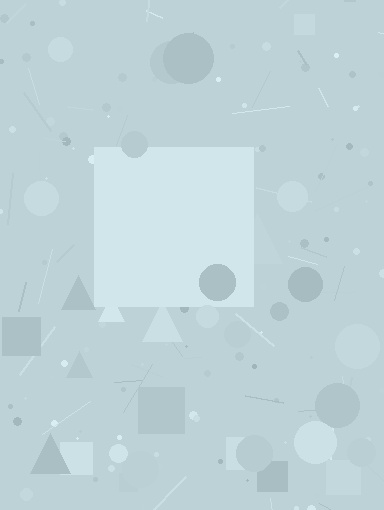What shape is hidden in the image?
A square is hidden in the image.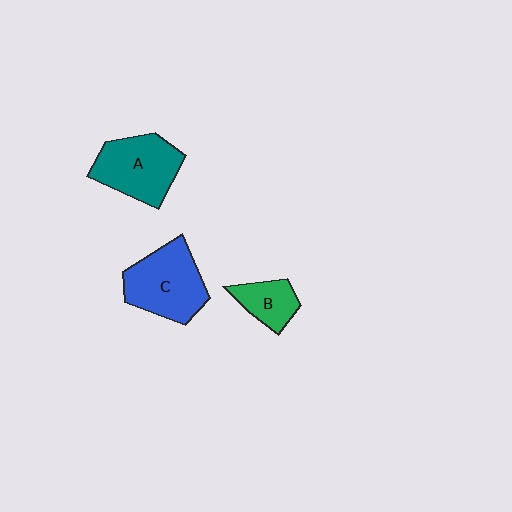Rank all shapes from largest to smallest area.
From largest to smallest: C (blue), A (teal), B (green).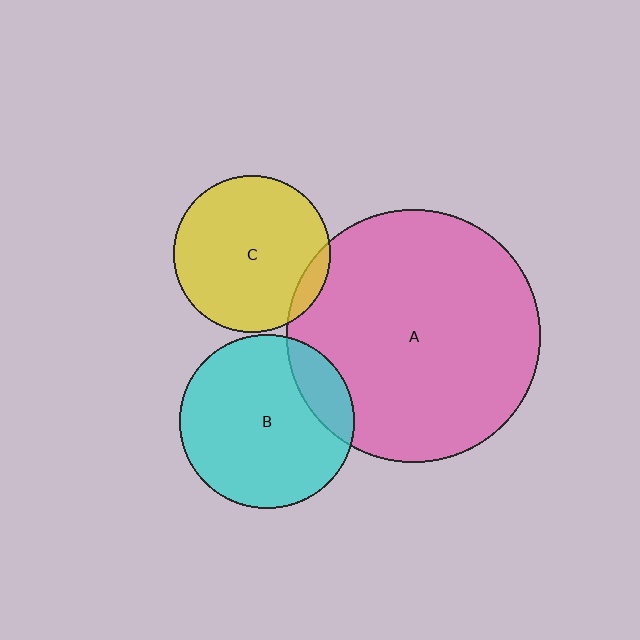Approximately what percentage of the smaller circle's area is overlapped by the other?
Approximately 10%.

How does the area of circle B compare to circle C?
Approximately 1.2 times.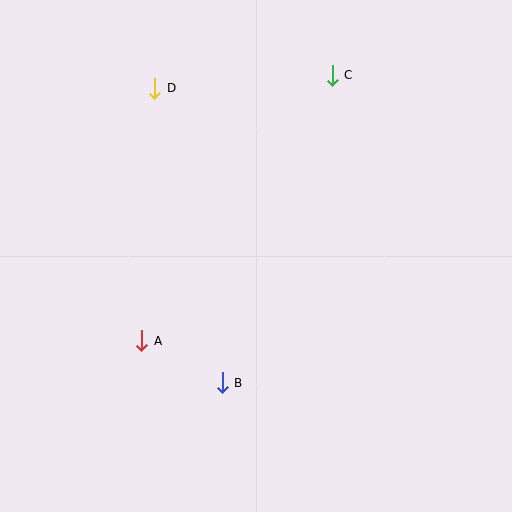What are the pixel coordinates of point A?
Point A is at (142, 341).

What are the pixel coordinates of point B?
Point B is at (222, 383).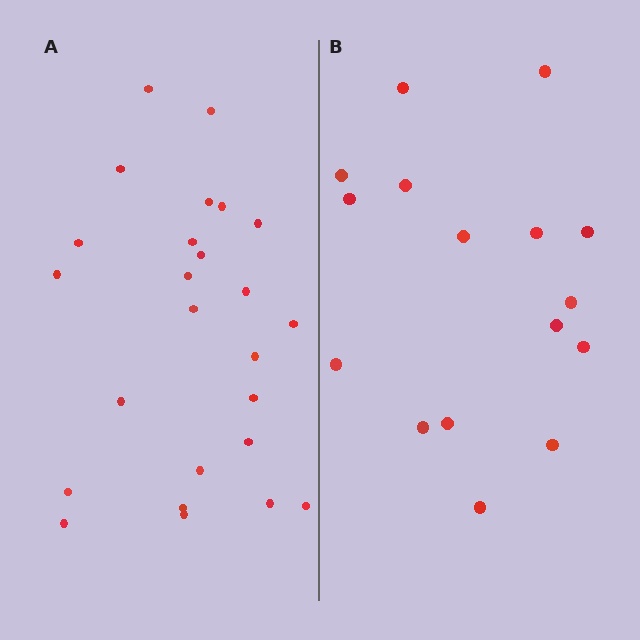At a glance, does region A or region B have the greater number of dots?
Region A (the left region) has more dots.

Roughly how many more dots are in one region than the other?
Region A has roughly 8 or so more dots than region B.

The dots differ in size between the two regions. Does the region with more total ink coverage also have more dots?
No. Region B has more total ink coverage because its dots are larger, but region A actually contains more individual dots. Total area can be misleading — the number of items is what matters here.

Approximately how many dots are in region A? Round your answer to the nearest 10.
About 20 dots. (The exact count is 25, which rounds to 20.)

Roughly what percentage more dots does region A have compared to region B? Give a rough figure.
About 55% more.